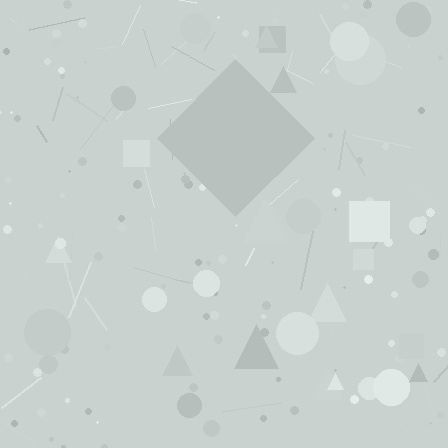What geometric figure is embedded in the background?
A diamond is embedded in the background.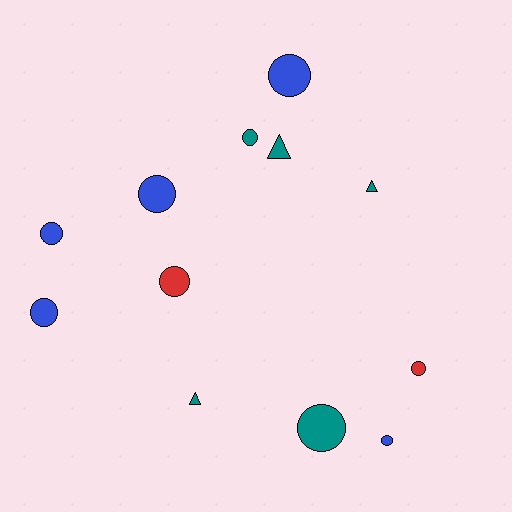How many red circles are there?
There are 2 red circles.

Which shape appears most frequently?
Circle, with 9 objects.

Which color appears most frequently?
Teal, with 5 objects.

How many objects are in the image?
There are 12 objects.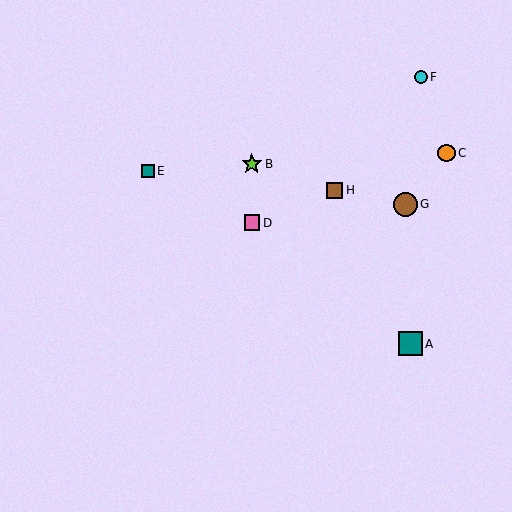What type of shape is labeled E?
Shape E is a teal square.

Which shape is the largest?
The teal square (labeled A) is the largest.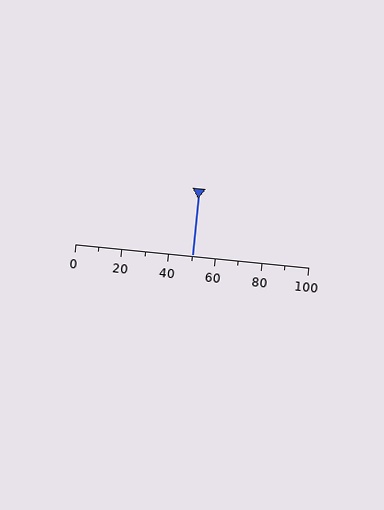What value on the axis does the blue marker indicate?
The marker indicates approximately 50.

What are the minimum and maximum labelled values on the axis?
The axis runs from 0 to 100.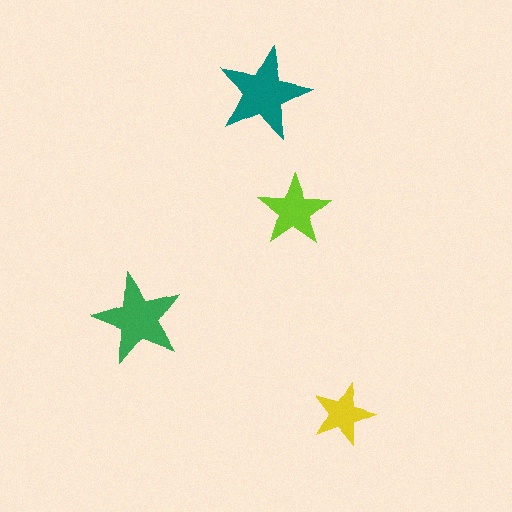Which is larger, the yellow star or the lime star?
The lime one.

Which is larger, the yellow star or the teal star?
The teal one.